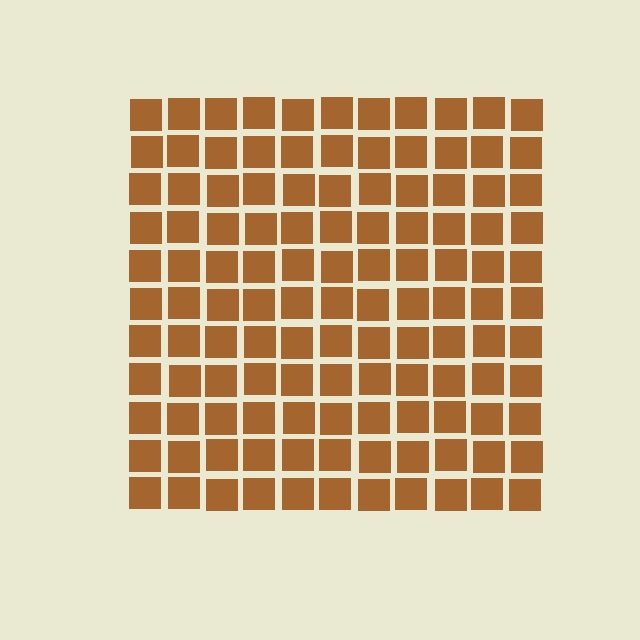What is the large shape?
The large shape is a square.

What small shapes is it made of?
It is made of small squares.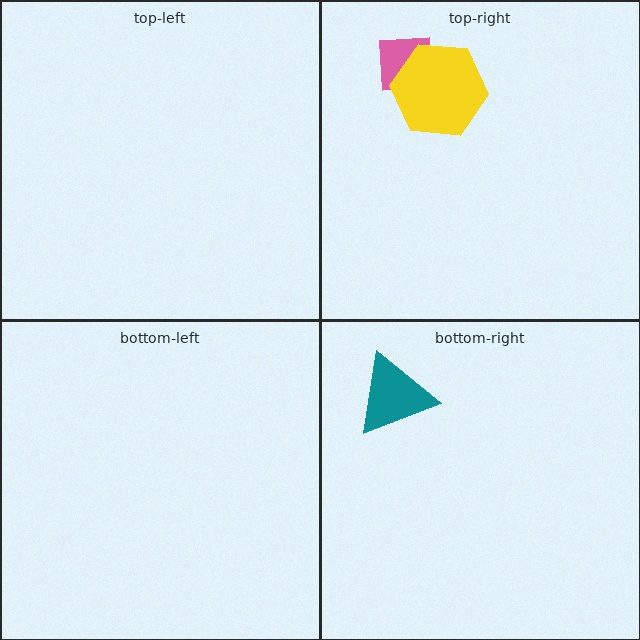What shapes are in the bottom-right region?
The teal triangle.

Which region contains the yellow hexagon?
The top-right region.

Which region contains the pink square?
The top-right region.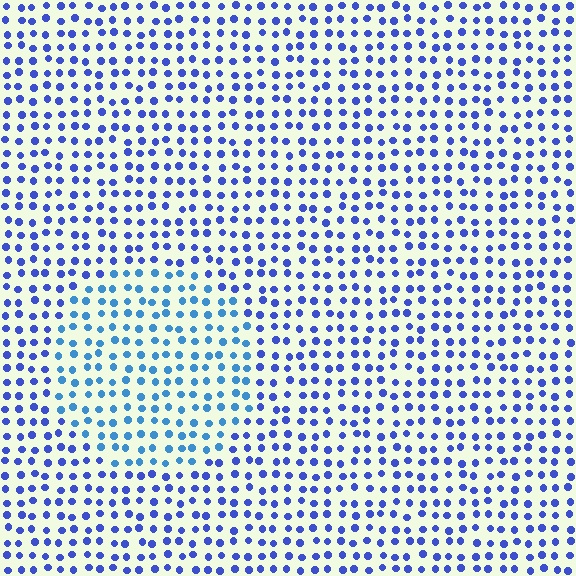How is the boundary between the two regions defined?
The boundary is defined purely by a slight shift in hue (about 27 degrees). Spacing, size, and orientation are identical on both sides.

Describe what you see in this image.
The image is filled with small blue elements in a uniform arrangement. A circle-shaped region is visible where the elements are tinted to a slightly different hue, forming a subtle color boundary.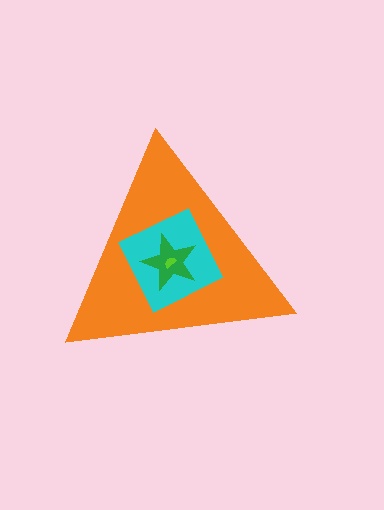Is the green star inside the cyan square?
Yes.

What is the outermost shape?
The orange triangle.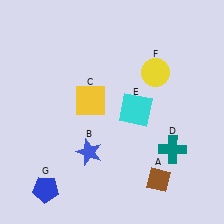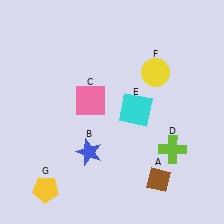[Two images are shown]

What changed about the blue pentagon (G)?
In Image 1, G is blue. In Image 2, it changed to yellow.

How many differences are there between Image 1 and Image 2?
There are 3 differences between the two images.